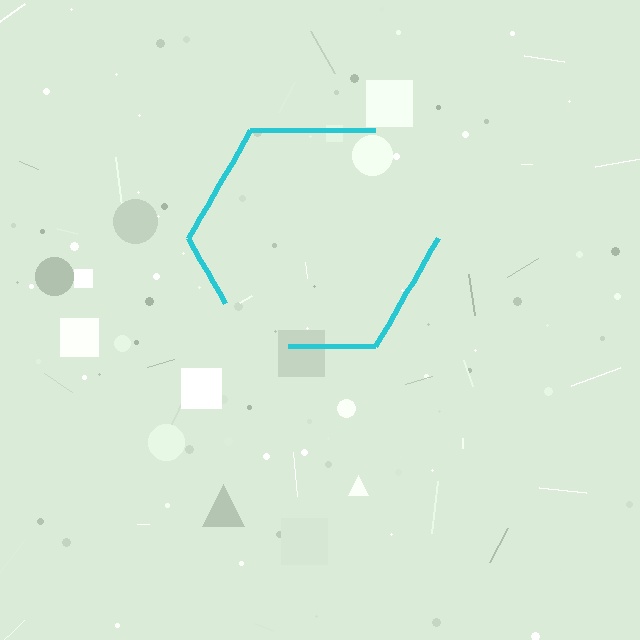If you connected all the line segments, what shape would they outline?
They would outline a hexagon.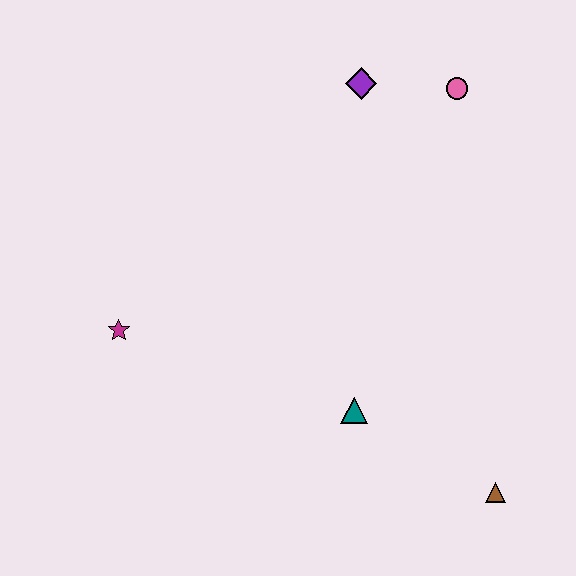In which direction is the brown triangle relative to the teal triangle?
The brown triangle is to the right of the teal triangle.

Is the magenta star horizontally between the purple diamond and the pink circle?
No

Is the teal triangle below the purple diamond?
Yes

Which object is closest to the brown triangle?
The teal triangle is closest to the brown triangle.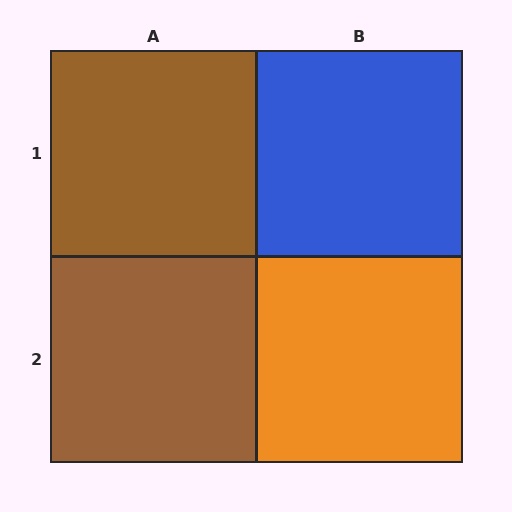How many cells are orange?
1 cell is orange.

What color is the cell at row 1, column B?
Blue.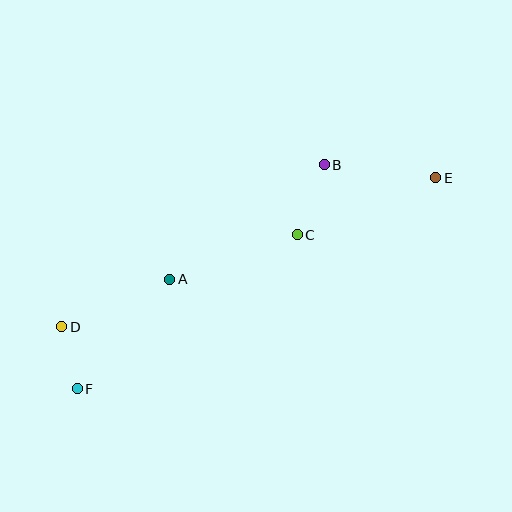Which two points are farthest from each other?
Points E and F are farthest from each other.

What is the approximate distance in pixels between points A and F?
The distance between A and F is approximately 143 pixels.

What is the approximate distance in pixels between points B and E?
The distance between B and E is approximately 112 pixels.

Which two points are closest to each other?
Points D and F are closest to each other.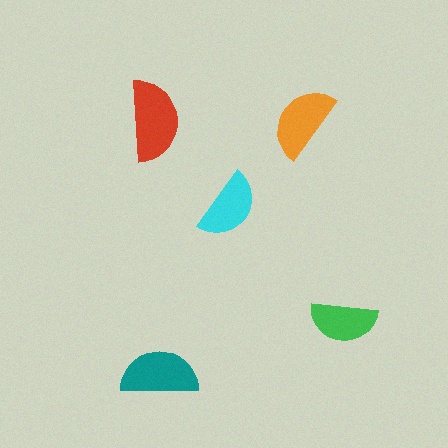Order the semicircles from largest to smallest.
the red one, the teal one, the orange one, the cyan one, the green one.